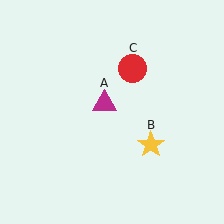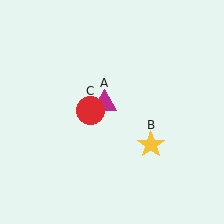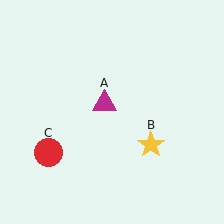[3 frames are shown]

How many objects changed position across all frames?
1 object changed position: red circle (object C).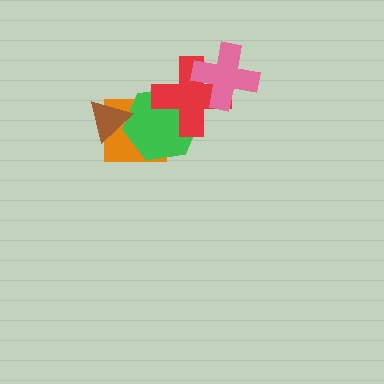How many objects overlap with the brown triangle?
2 objects overlap with the brown triangle.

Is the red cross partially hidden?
Yes, it is partially covered by another shape.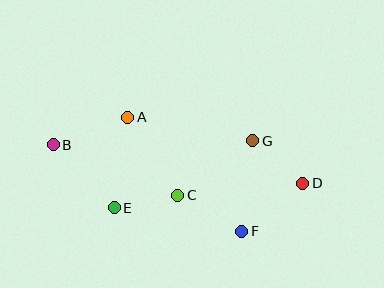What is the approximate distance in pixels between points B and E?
The distance between B and E is approximately 88 pixels.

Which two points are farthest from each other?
Points B and D are farthest from each other.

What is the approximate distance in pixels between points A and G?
The distance between A and G is approximately 127 pixels.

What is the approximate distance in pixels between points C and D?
The distance between C and D is approximately 126 pixels.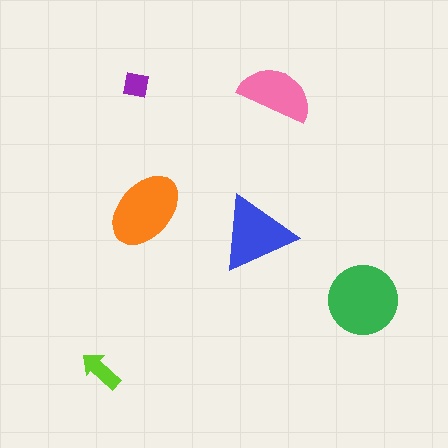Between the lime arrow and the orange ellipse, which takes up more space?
The orange ellipse.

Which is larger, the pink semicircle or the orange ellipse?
The orange ellipse.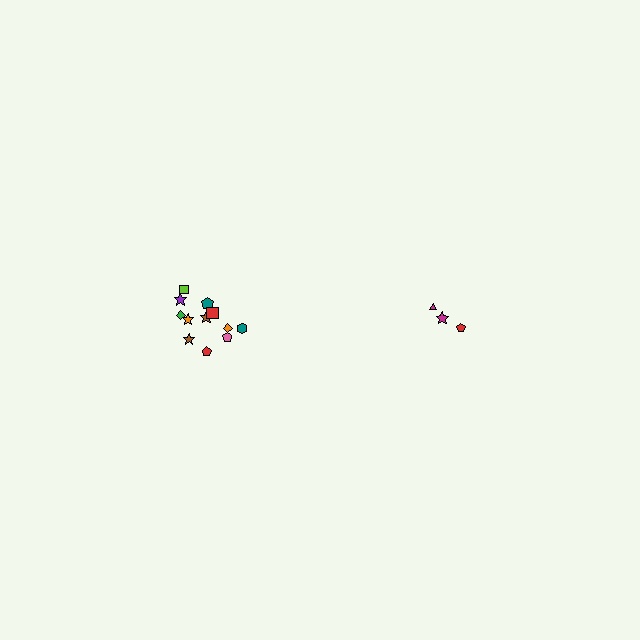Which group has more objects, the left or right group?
The left group.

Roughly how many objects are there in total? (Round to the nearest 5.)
Roughly 15 objects in total.